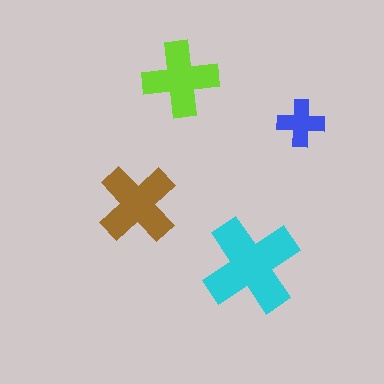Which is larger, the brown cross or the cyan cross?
The cyan one.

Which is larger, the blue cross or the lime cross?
The lime one.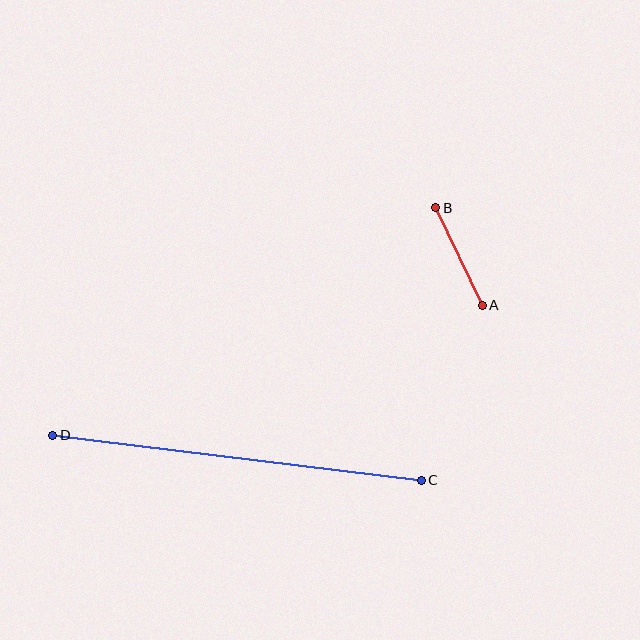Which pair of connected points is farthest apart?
Points C and D are farthest apart.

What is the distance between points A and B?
The distance is approximately 108 pixels.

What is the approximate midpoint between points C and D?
The midpoint is at approximately (237, 458) pixels.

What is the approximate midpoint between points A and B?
The midpoint is at approximately (459, 257) pixels.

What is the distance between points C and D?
The distance is approximately 372 pixels.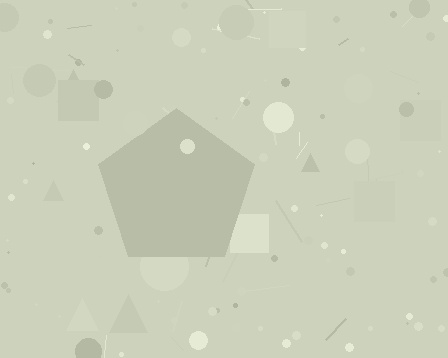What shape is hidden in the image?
A pentagon is hidden in the image.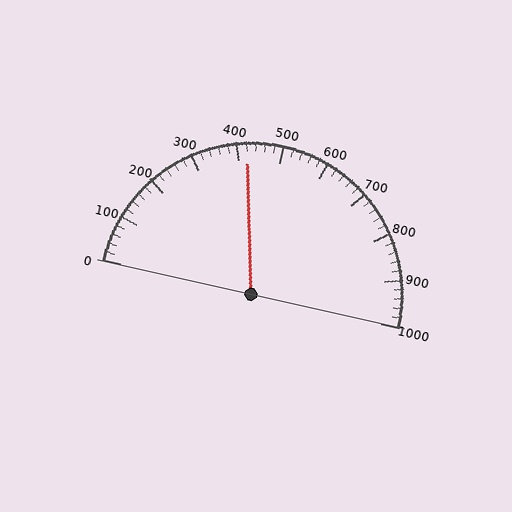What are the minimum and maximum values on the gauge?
The gauge ranges from 0 to 1000.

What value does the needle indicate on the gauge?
The needle indicates approximately 420.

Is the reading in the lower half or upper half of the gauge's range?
The reading is in the lower half of the range (0 to 1000).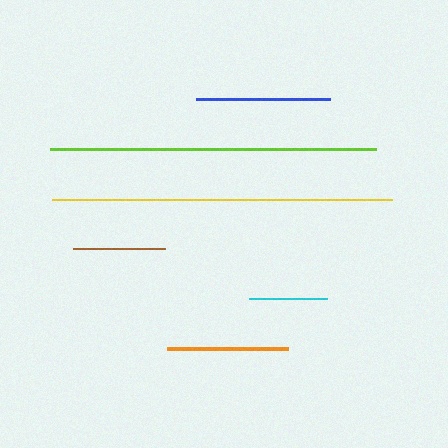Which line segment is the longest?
The yellow line is the longest at approximately 340 pixels.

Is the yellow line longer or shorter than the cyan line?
The yellow line is longer than the cyan line.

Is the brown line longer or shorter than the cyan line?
The brown line is longer than the cyan line.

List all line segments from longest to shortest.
From longest to shortest: yellow, lime, blue, orange, brown, cyan.